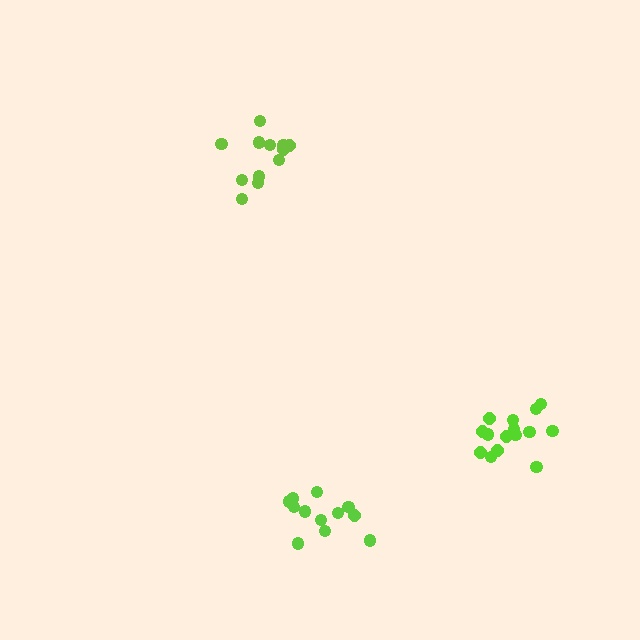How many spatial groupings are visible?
There are 3 spatial groupings.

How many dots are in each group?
Group 1: 12 dots, Group 2: 12 dots, Group 3: 15 dots (39 total).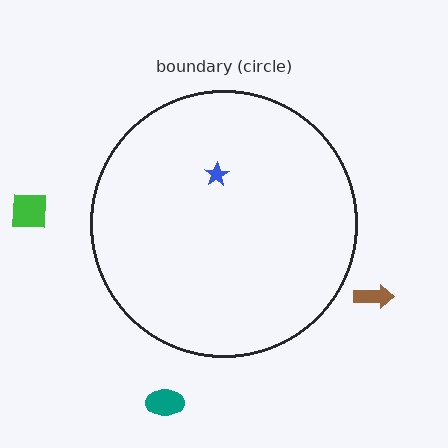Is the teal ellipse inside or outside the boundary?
Outside.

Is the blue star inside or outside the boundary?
Inside.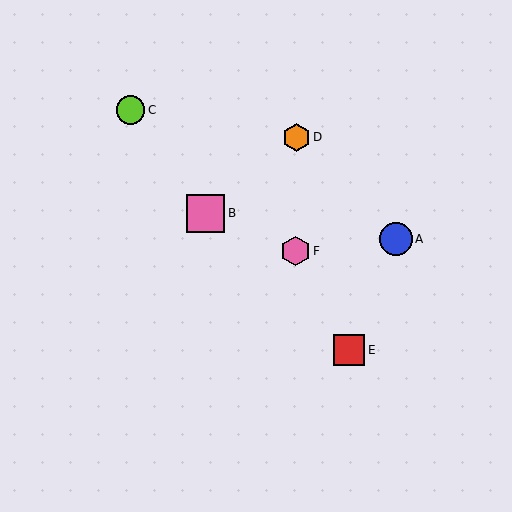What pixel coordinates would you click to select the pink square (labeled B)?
Click at (206, 213) to select the pink square B.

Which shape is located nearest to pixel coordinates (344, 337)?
The red square (labeled E) at (349, 350) is nearest to that location.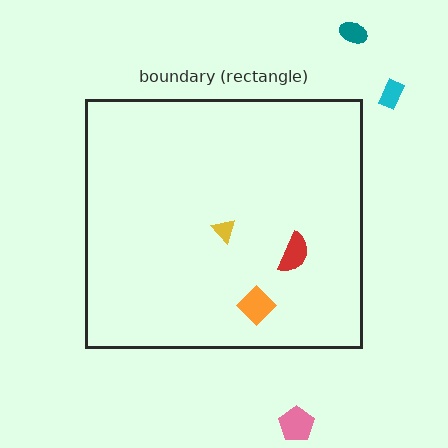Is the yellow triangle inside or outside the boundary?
Inside.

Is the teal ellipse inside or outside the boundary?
Outside.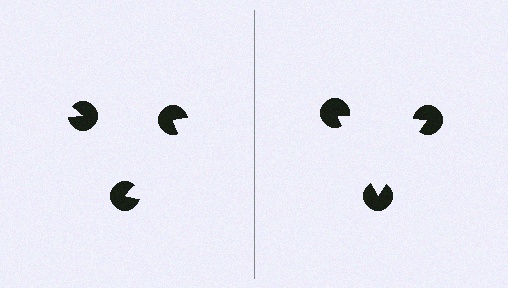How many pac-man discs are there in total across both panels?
6 — 3 on each side.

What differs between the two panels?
The pac-man discs are positioned identically on both sides; only the wedge orientations differ. On the right they align to a triangle; on the left they are misaligned.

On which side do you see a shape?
An illusory triangle appears on the right side. On the left side the wedge cuts are rotated, so no coherent shape forms.